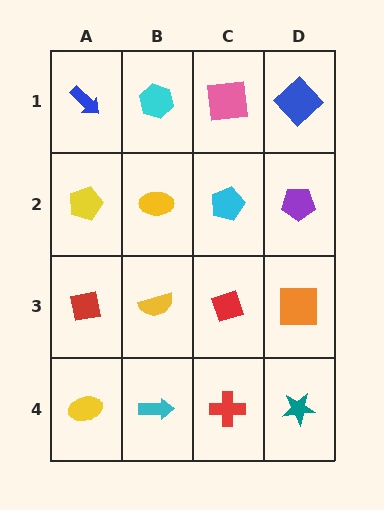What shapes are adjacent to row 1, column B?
A yellow ellipse (row 2, column B), a blue arrow (row 1, column A), a pink square (row 1, column C).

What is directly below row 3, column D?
A teal star.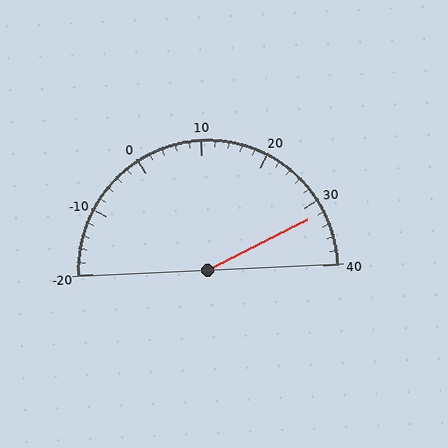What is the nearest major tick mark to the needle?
The nearest major tick mark is 30.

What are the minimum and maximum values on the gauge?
The gauge ranges from -20 to 40.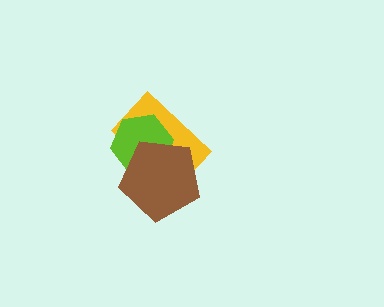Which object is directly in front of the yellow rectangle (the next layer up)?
The lime hexagon is directly in front of the yellow rectangle.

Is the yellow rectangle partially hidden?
Yes, it is partially covered by another shape.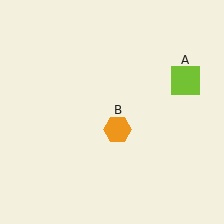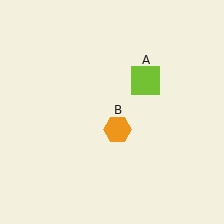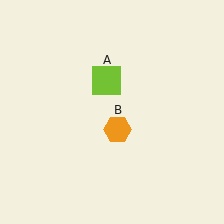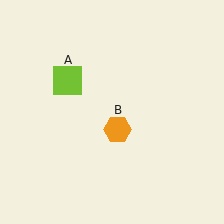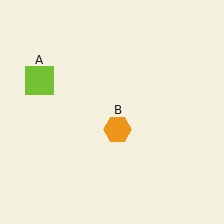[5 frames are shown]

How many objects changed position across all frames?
1 object changed position: lime square (object A).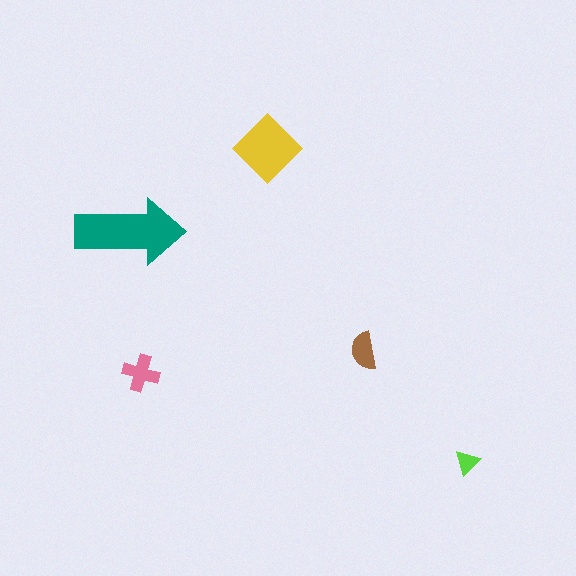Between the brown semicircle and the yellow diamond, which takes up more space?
The yellow diamond.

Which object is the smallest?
The lime triangle.